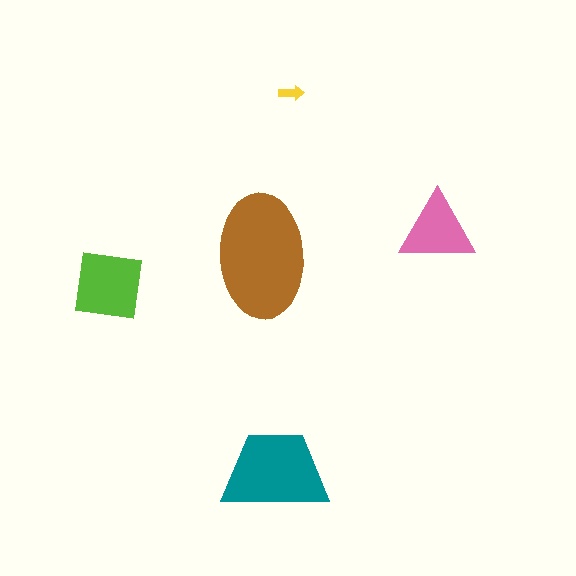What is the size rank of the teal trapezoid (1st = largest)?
2nd.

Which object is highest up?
The yellow arrow is topmost.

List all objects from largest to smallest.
The brown ellipse, the teal trapezoid, the lime square, the pink triangle, the yellow arrow.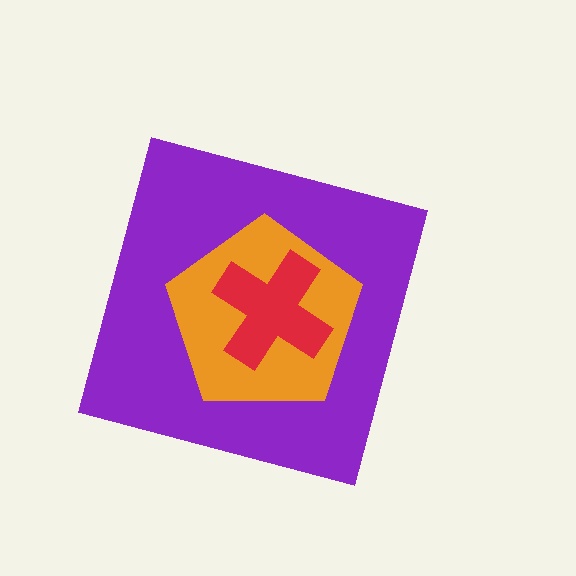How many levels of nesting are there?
3.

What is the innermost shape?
The red cross.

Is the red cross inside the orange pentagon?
Yes.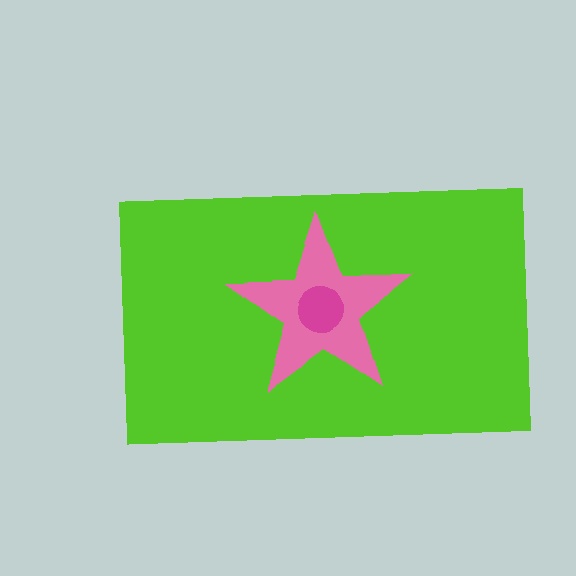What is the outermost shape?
The lime rectangle.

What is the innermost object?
The magenta circle.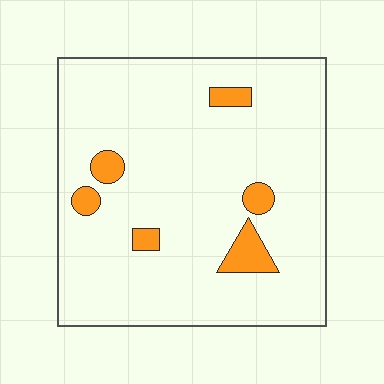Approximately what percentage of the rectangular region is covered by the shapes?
Approximately 10%.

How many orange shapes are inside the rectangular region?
6.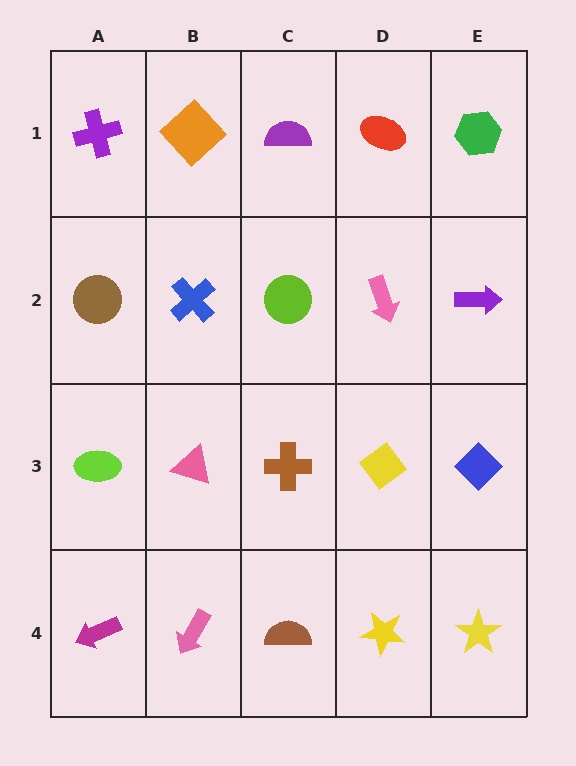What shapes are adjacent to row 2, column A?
A purple cross (row 1, column A), a lime ellipse (row 3, column A), a blue cross (row 2, column B).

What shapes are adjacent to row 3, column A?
A brown circle (row 2, column A), a magenta arrow (row 4, column A), a pink triangle (row 3, column B).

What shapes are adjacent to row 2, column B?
An orange diamond (row 1, column B), a pink triangle (row 3, column B), a brown circle (row 2, column A), a lime circle (row 2, column C).